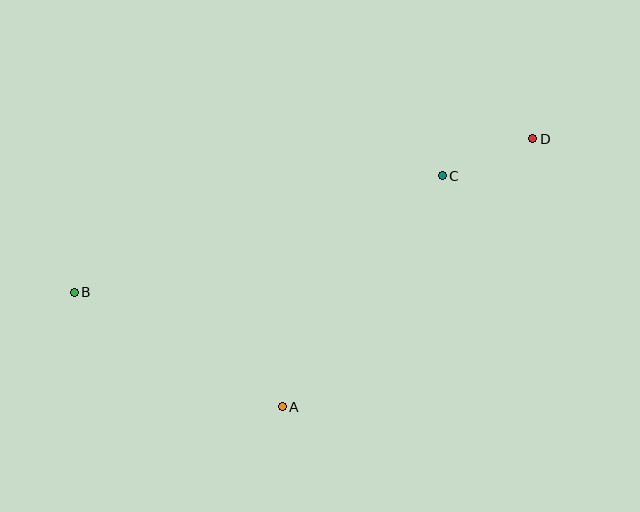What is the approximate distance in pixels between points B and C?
The distance between B and C is approximately 386 pixels.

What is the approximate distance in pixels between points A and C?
The distance between A and C is approximately 281 pixels.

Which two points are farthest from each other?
Points B and D are farthest from each other.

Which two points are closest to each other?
Points C and D are closest to each other.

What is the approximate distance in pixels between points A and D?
The distance between A and D is approximately 367 pixels.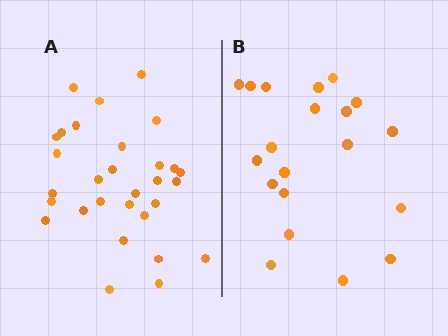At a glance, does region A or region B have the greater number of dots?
Region A (the left region) has more dots.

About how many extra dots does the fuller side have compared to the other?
Region A has roughly 10 or so more dots than region B.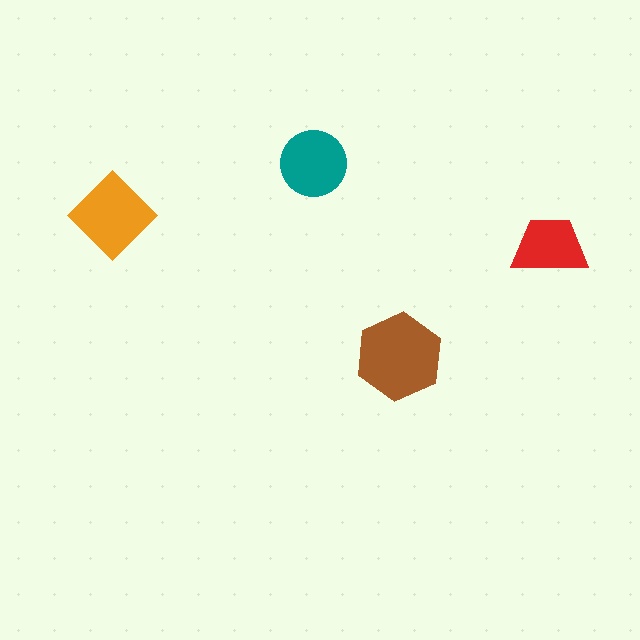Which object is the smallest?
The red trapezoid.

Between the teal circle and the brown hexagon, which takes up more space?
The brown hexagon.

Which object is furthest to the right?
The red trapezoid is rightmost.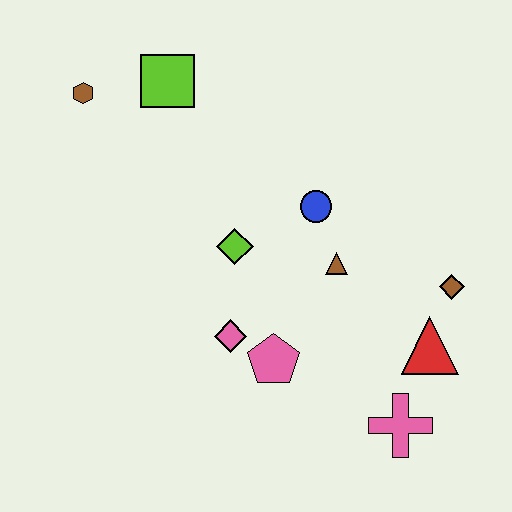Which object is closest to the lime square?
The brown hexagon is closest to the lime square.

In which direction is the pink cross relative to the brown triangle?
The pink cross is below the brown triangle.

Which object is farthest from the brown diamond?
The brown hexagon is farthest from the brown diamond.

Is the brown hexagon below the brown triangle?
No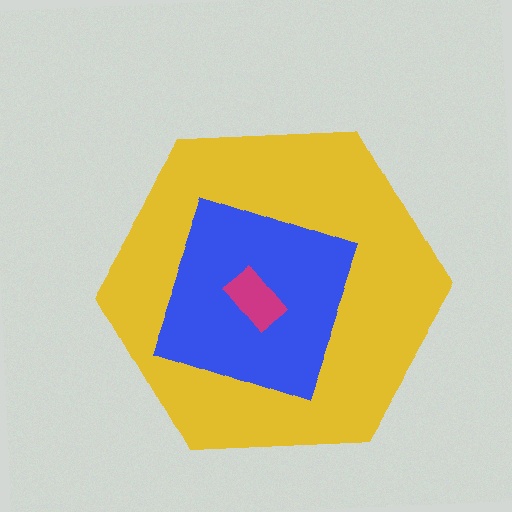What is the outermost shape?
The yellow hexagon.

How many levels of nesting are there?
3.